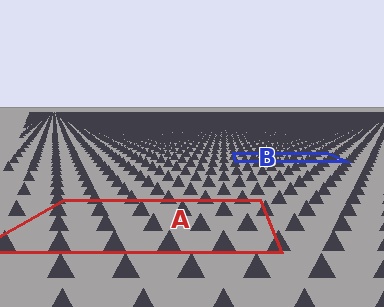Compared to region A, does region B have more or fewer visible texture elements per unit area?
Region B has more texture elements per unit area — they are packed more densely because it is farther away.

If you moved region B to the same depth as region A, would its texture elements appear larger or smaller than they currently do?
They would appear larger. At a closer depth, the same texture elements are projected at a bigger on-screen size.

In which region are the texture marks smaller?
The texture marks are smaller in region B, because it is farther away.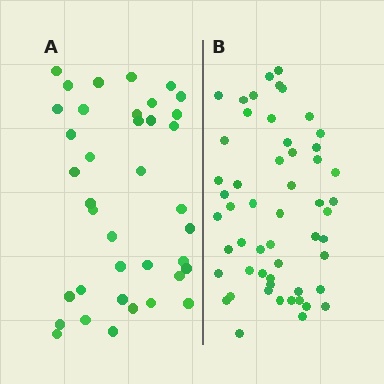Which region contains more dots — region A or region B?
Region B (the right region) has more dots.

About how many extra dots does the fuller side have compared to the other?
Region B has approximately 15 more dots than region A.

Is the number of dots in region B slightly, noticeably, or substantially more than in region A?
Region B has noticeably more, but not dramatically so. The ratio is roughly 1.4 to 1.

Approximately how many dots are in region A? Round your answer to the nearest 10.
About 40 dots. (The exact count is 38, which rounds to 40.)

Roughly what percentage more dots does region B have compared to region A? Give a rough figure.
About 40% more.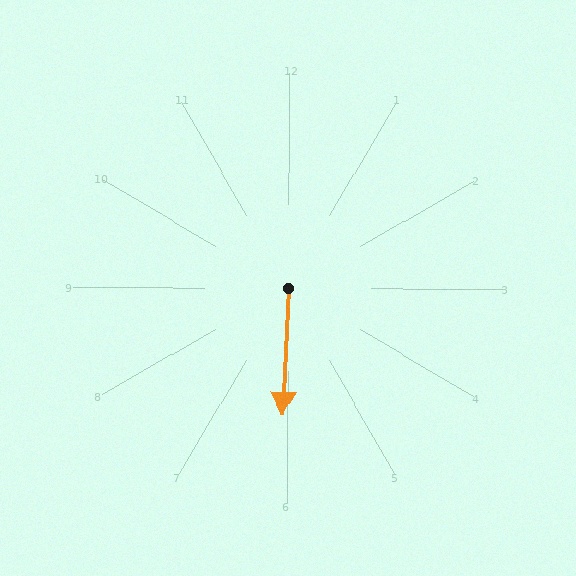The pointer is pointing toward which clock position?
Roughly 6 o'clock.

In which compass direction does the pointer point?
South.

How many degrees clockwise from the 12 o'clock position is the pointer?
Approximately 183 degrees.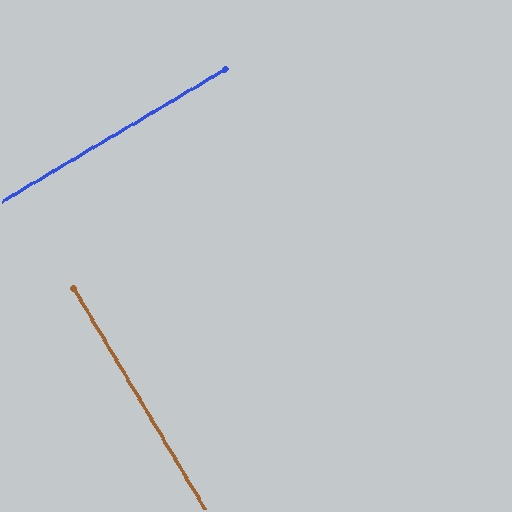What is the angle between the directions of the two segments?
Approximately 90 degrees.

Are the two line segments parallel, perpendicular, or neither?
Perpendicular — they meet at approximately 90°.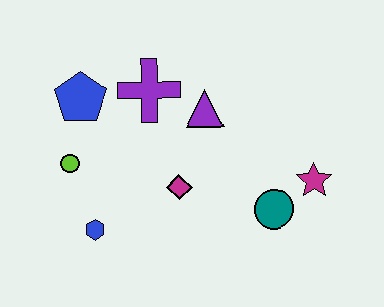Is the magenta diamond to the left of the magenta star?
Yes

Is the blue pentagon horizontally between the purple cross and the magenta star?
No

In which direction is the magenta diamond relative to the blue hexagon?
The magenta diamond is to the right of the blue hexagon.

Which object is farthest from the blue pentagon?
The magenta star is farthest from the blue pentagon.